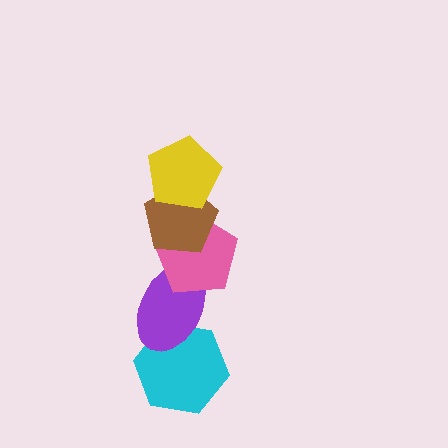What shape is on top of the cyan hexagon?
The purple ellipse is on top of the cyan hexagon.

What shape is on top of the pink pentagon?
The brown pentagon is on top of the pink pentagon.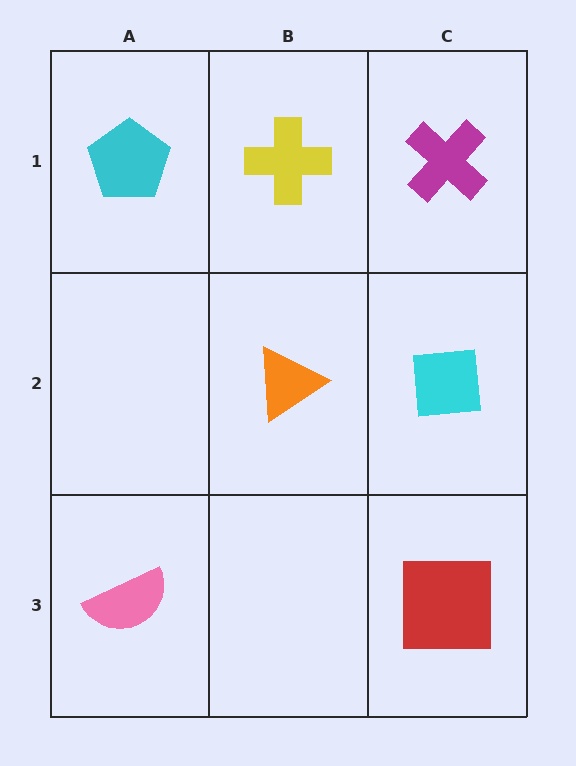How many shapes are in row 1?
3 shapes.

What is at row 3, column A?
A pink semicircle.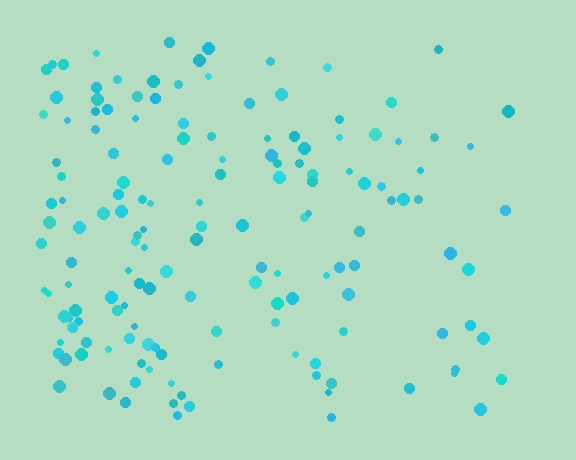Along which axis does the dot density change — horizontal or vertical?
Horizontal.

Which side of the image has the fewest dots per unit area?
The right.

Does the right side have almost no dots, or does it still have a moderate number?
Still a moderate number, just noticeably fewer than the left.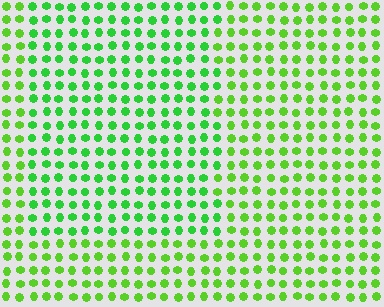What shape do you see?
I see a rectangle.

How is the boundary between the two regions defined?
The boundary is defined purely by a slight shift in hue (about 22 degrees). Spacing, size, and orientation are identical on both sides.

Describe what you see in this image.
The image is filled with small lime elements in a uniform arrangement. A rectangle-shaped region is visible where the elements are tinted to a slightly different hue, forming a subtle color boundary.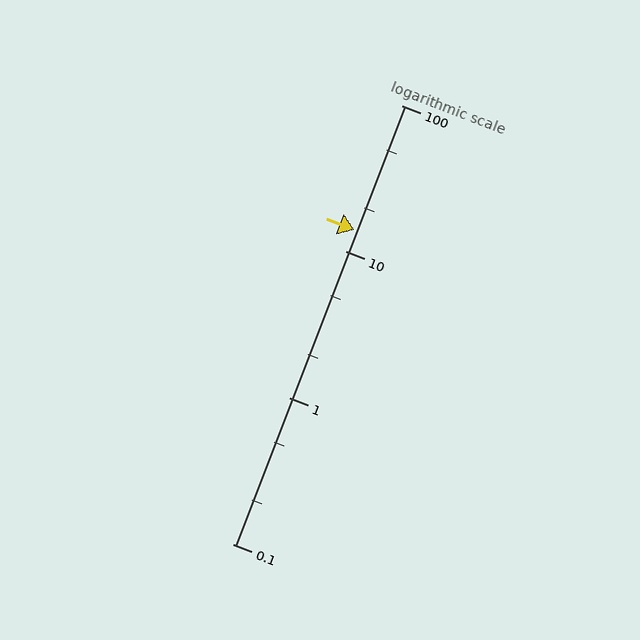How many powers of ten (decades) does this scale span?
The scale spans 3 decades, from 0.1 to 100.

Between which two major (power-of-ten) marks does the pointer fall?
The pointer is between 10 and 100.